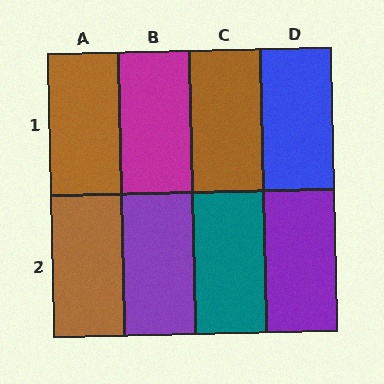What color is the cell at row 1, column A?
Brown.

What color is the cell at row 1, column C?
Brown.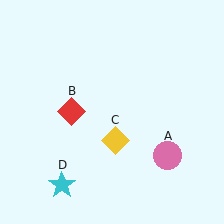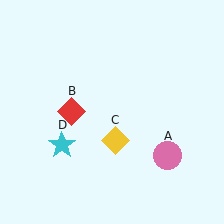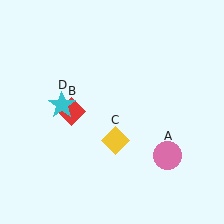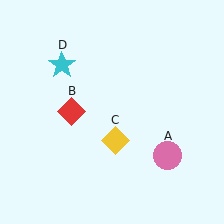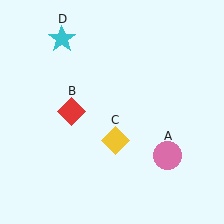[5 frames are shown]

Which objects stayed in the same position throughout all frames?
Pink circle (object A) and red diamond (object B) and yellow diamond (object C) remained stationary.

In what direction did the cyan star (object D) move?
The cyan star (object D) moved up.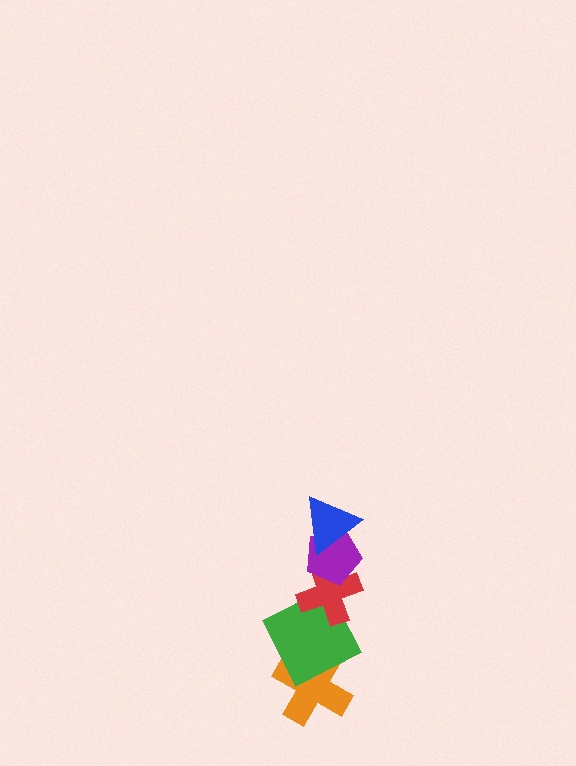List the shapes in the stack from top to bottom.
From top to bottom: the blue triangle, the purple pentagon, the red cross, the green square, the orange cross.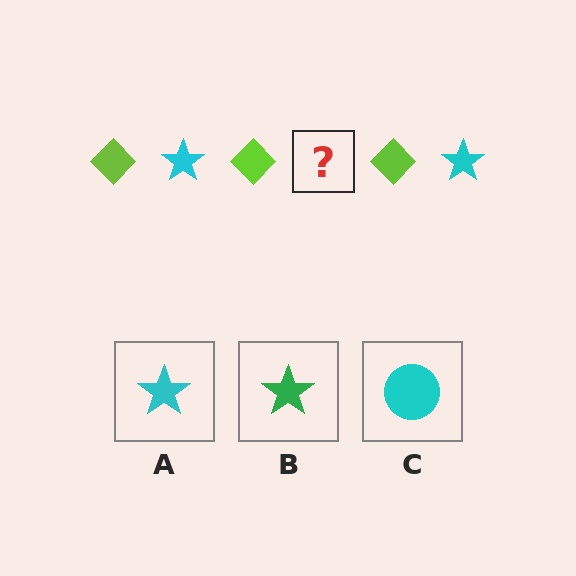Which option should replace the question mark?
Option A.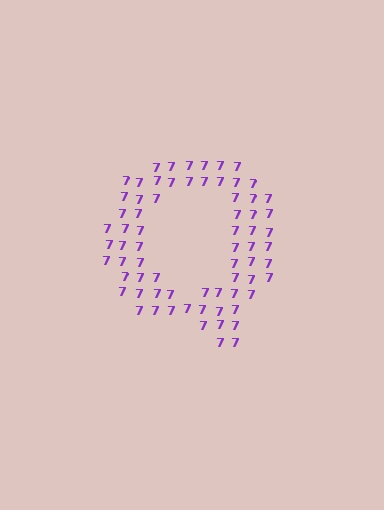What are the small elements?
The small elements are digit 7's.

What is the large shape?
The large shape is the letter Q.